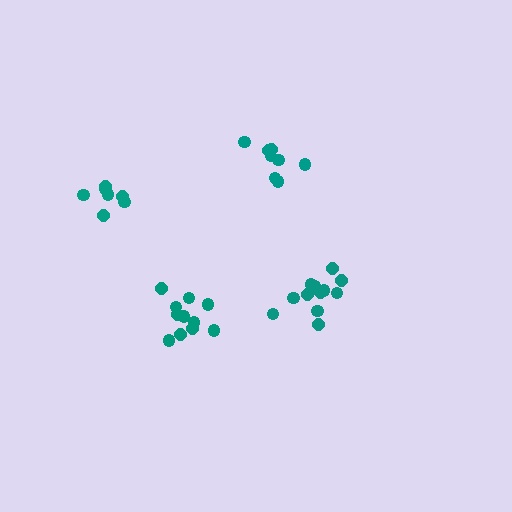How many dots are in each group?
Group 1: 11 dots, Group 2: 7 dots, Group 3: 12 dots, Group 4: 8 dots (38 total).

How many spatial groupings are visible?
There are 4 spatial groupings.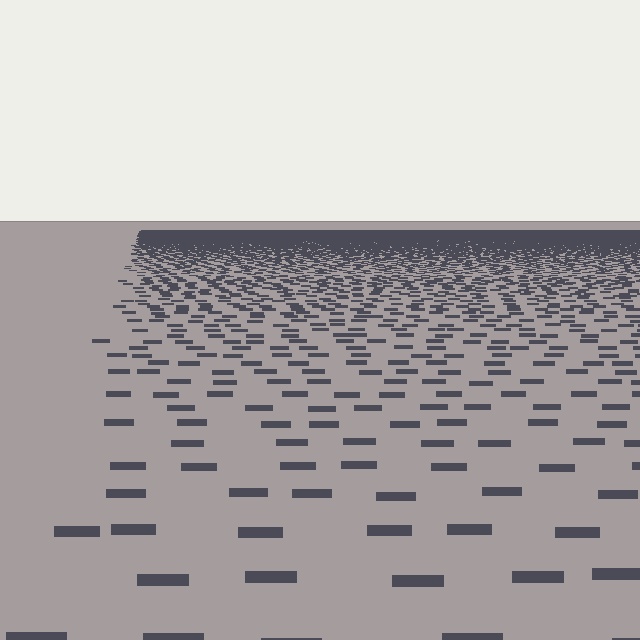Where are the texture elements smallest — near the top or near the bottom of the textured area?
Near the top.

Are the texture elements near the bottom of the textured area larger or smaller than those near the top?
Larger. Near the bottom, elements are closer to the viewer and appear at a bigger on-screen size.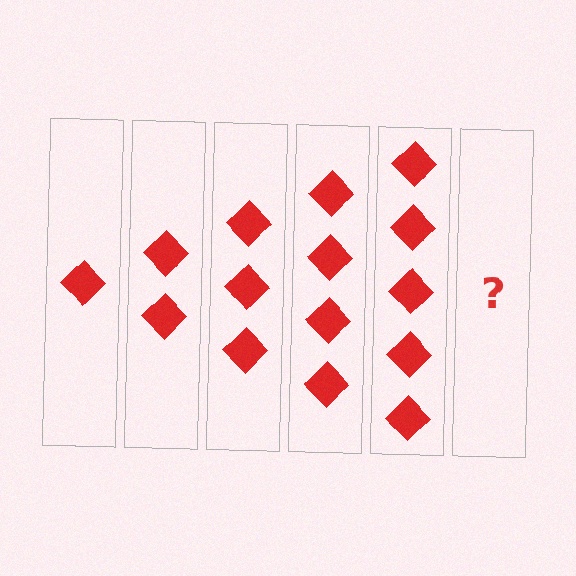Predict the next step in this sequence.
The next step is 6 diamonds.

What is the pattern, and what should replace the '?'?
The pattern is that each step adds one more diamond. The '?' should be 6 diamonds.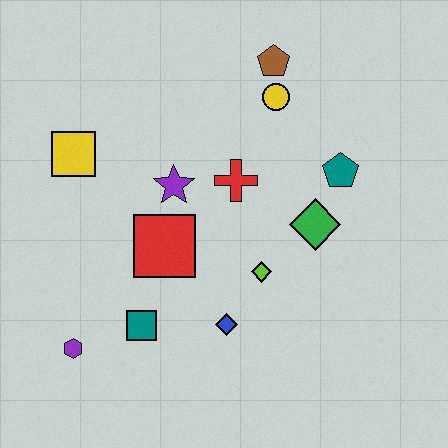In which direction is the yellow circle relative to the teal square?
The yellow circle is above the teal square.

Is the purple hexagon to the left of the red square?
Yes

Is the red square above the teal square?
Yes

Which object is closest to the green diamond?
The teal pentagon is closest to the green diamond.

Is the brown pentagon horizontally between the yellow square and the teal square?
No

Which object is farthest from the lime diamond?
The yellow square is farthest from the lime diamond.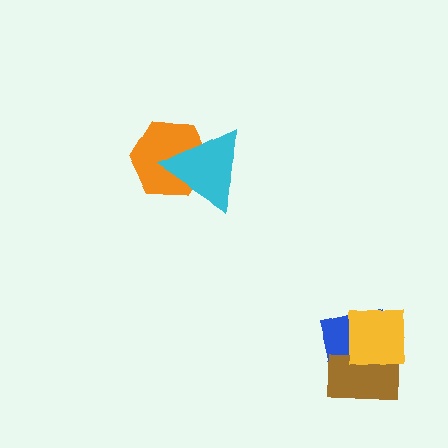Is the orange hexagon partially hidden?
Yes, it is partially covered by another shape.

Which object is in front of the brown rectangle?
The yellow square is in front of the brown rectangle.